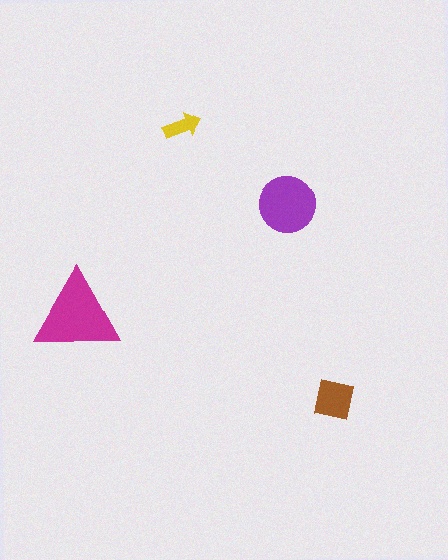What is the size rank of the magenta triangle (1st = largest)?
1st.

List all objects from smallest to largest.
The yellow arrow, the brown square, the purple circle, the magenta triangle.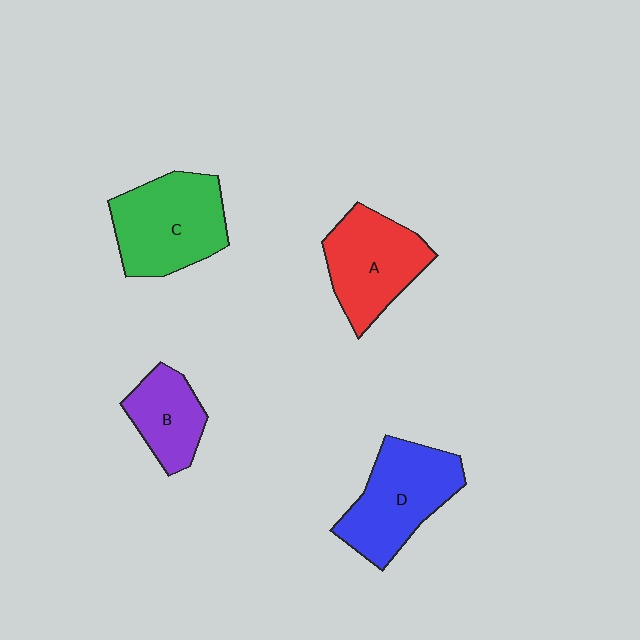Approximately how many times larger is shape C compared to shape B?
Approximately 1.7 times.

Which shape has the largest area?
Shape C (green).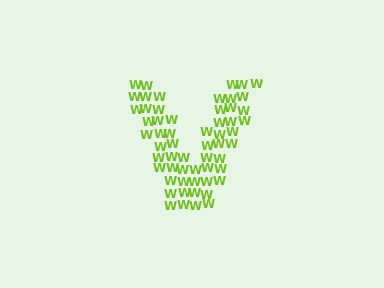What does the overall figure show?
The overall figure shows the letter V.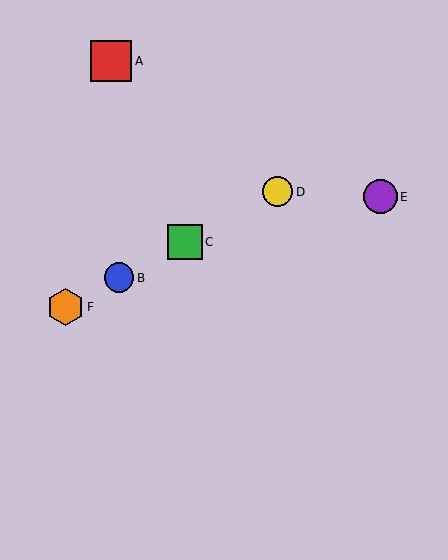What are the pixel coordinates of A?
Object A is at (111, 61).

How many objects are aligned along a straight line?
4 objects (B, C, D, F) are aligned along a straight line.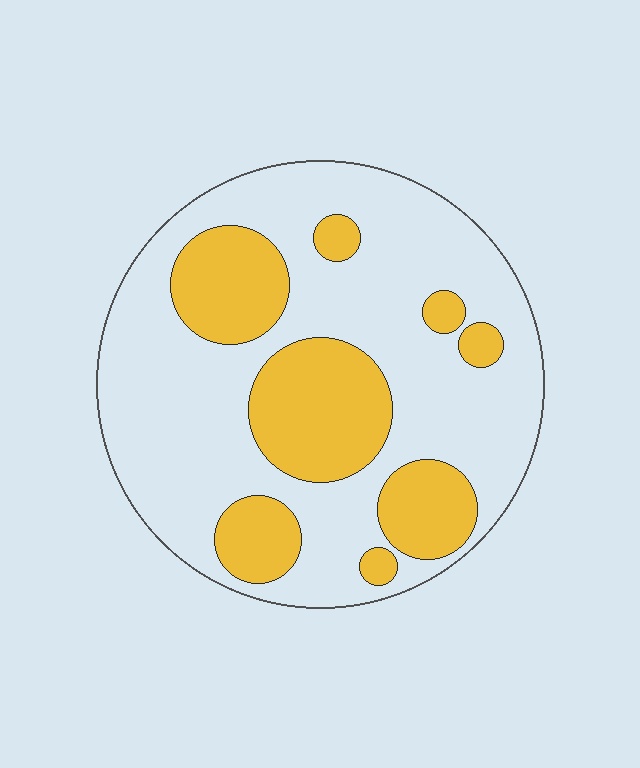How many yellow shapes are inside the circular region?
8.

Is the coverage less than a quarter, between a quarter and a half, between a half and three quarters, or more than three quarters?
Between a quarter and a half.